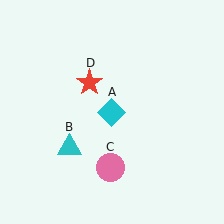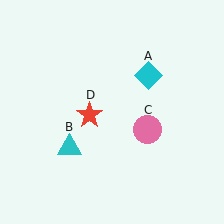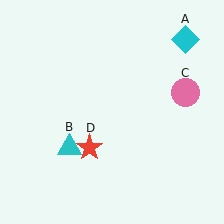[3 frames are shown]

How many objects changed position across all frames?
3 objects changed position: cyan diamond (object A), pink circle (object C), red star (object D).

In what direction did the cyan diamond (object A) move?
The cyan diamond (object A) moved up and to the right.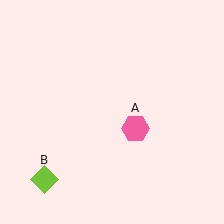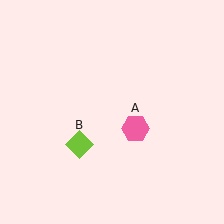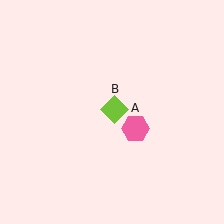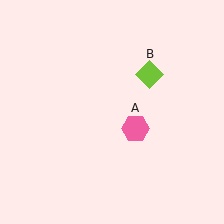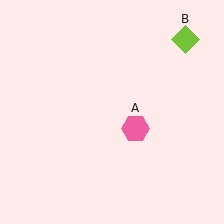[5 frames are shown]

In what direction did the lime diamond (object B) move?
The lime diamond (object B) moved up and to the right.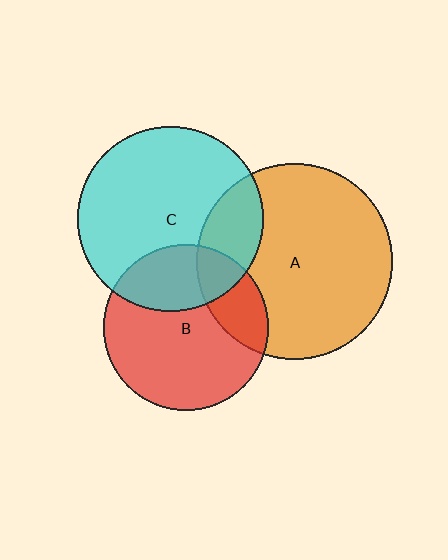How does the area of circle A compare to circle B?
Approximately 1.4 times.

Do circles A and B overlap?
Yes.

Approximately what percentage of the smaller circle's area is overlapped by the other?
Approximately 20%.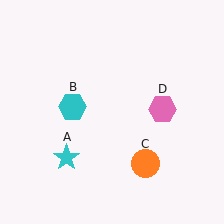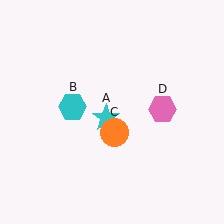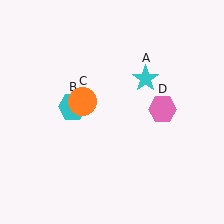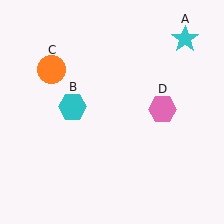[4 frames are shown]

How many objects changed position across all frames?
2 objects changed position: cyan star (object A), orange circle (object C).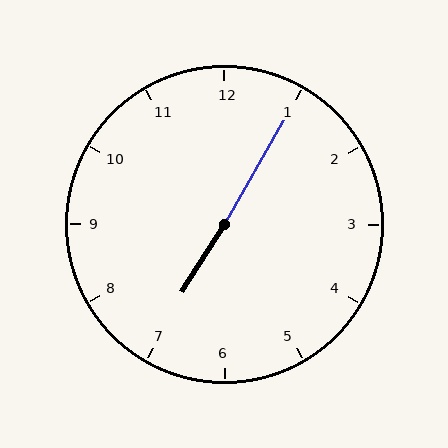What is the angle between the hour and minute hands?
Approximately 178 degrees.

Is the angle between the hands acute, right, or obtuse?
It is obtuse.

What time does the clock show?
7:05.